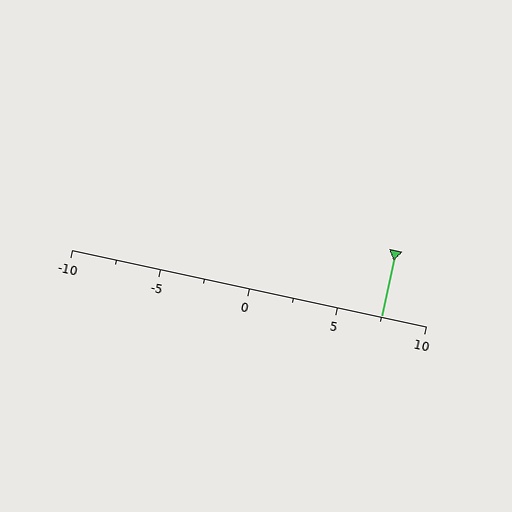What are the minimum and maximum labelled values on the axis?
The axis runs from -10 to 10.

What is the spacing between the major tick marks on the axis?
The major ticks are spaced 5 apart.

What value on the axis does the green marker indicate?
The marker indicates approximately 7.5.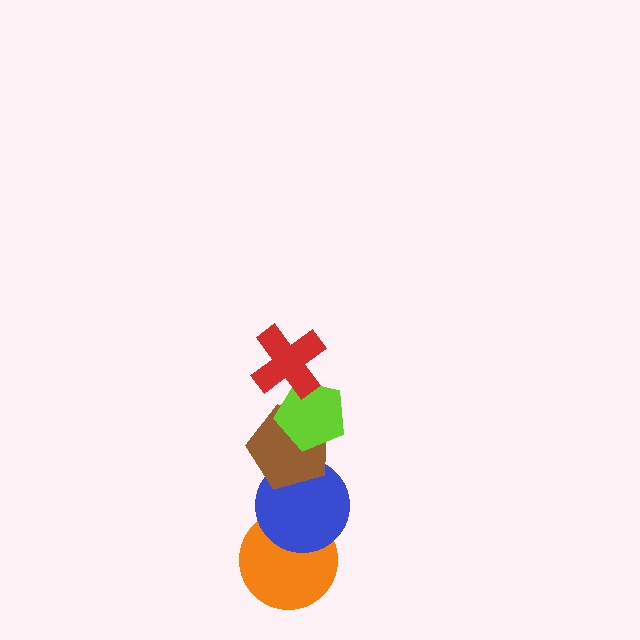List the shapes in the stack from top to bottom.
From top to bottom: the red cross, the lime pentagon, the brown pentagon, the blue circle, the orange circle.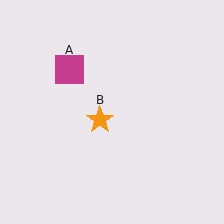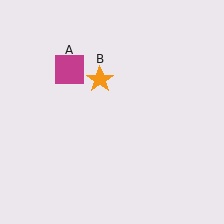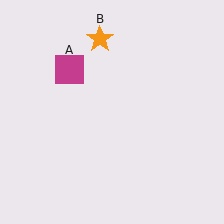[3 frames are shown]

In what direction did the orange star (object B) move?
The orange star (object B) moved up.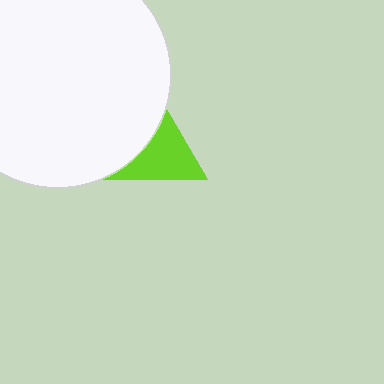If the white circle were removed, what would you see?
You would see the complete lime triangle.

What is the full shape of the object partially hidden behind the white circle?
The partially hidden object is a lime triangle.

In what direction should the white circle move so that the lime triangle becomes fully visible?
The white circle should move left. That is the shortest direction to clear the overlap and leave the lime triangle fully visible.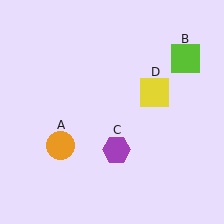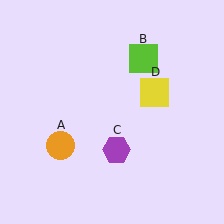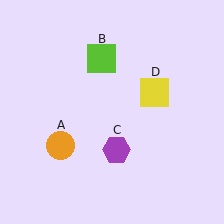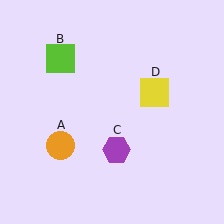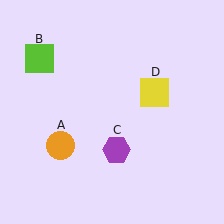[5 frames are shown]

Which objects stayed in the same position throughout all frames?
Orange circle (object A) and purple hexagon (object C) and yellow square (object D) remained stationary.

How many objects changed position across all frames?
1 object changed position: lime square (object B).